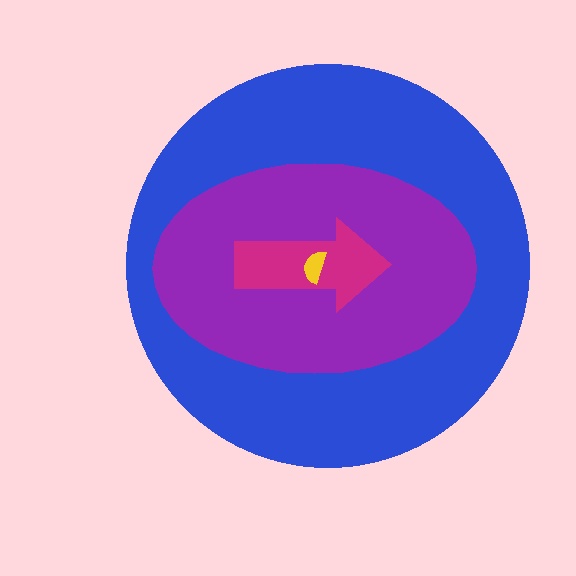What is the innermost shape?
The yellow semicircle.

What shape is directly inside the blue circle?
The purple ellipse.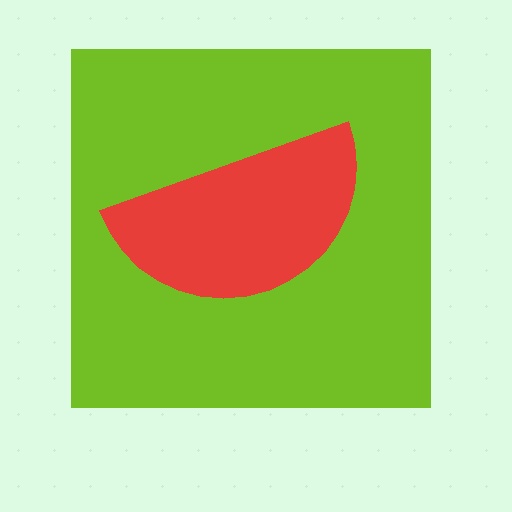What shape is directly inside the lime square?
The red semicircle.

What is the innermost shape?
The red semicircle.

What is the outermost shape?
The lime square.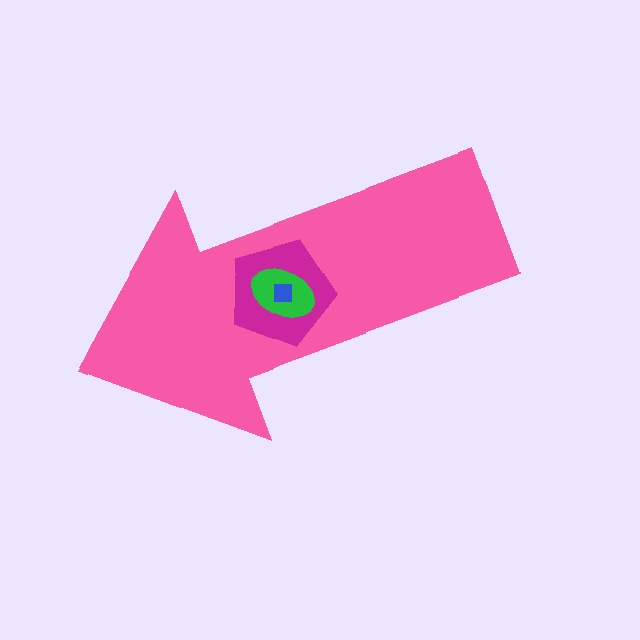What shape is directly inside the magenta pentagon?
The green ellipse.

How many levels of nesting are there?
4.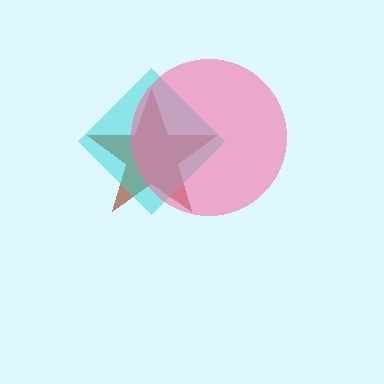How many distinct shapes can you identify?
There are 3 distinct shapes: a brown star, a cyan diamond, a pink circle.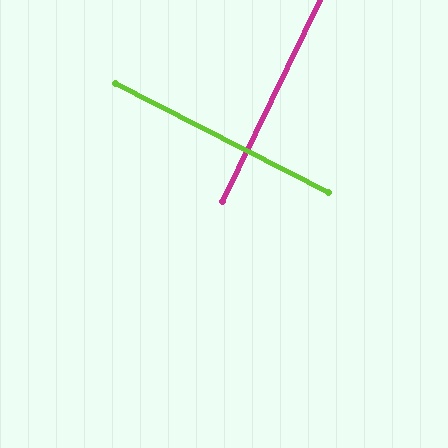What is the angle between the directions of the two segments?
Approximately 88 degrees.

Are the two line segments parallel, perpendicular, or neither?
Perpendicular — they meet at approximately 88°.